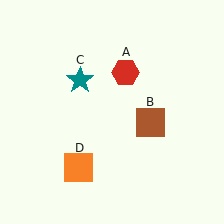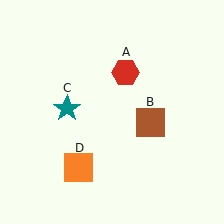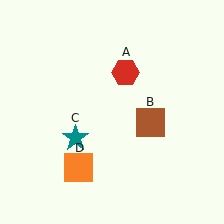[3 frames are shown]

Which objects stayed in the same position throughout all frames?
Red hexagon (object A) and brown square (object B) and orange square (object D) remained stationary.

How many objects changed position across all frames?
1 object changed position: teal star (object C).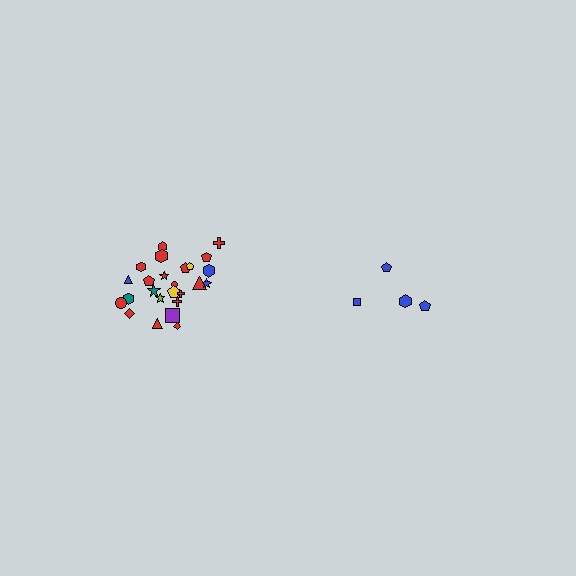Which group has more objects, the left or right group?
The left group.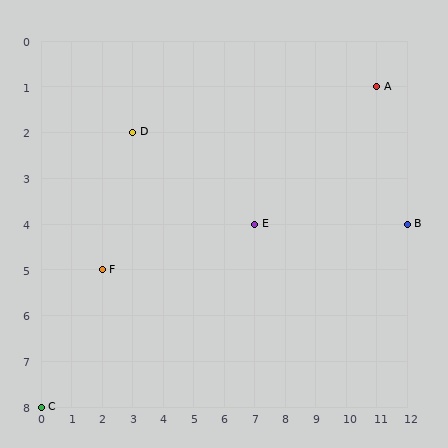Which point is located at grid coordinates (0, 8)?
Point C is at (0, 8).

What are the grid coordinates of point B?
Point B is at grid coordinates (12, 4).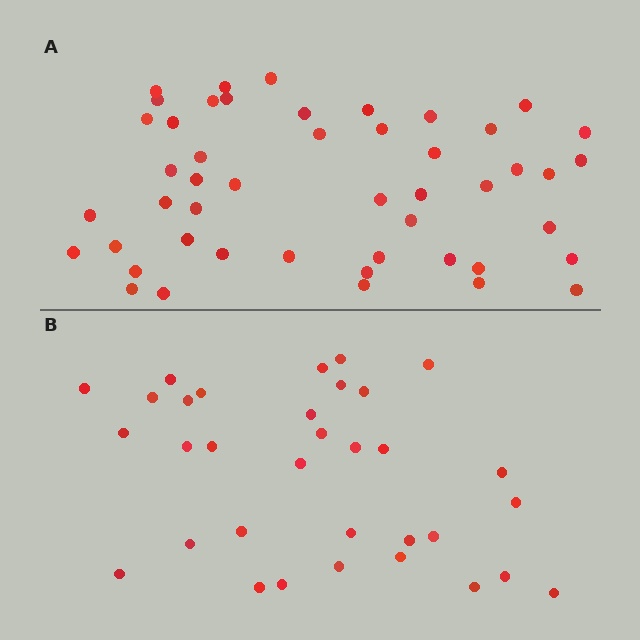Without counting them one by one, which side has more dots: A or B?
Region A (the top region) has more dots.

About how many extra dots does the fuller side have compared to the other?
Region A has approximately 15 more dots than region B.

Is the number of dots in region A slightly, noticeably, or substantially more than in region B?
Region A has substantially more. The ratio is roughly 1.5 to 1.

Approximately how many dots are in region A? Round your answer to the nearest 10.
About 50 dots. (The exact count is 48, which rounds to 50.)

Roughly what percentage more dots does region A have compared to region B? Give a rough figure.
About 45% more.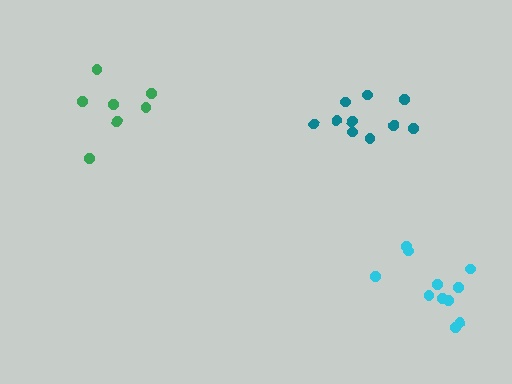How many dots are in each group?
Group 1: 10 dots, Group 2: 11 dots, Group 3: 7 dots (28 total).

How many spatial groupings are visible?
There are 3 spatial groupings.